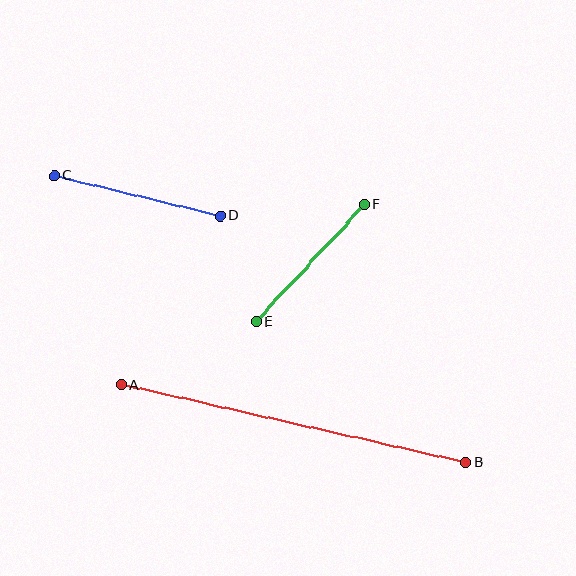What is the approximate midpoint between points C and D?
The midpoint is at approximately (138, 196) pixels.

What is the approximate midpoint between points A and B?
The midpoint is at approximately (294, 424) pixels.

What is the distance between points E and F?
The distance is approximately 159 pixels.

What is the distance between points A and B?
The distance is approximately 353 pixels.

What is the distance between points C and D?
The distance is approximately 171 pixels.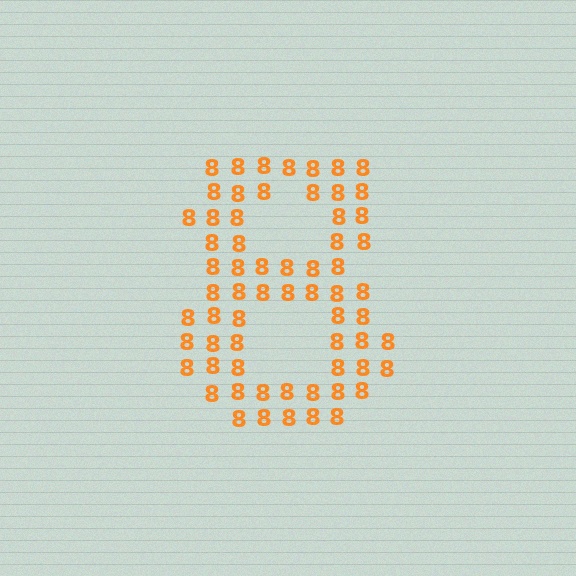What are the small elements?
The small elements are digit 8's.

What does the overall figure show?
The overall figure shows the digit 8.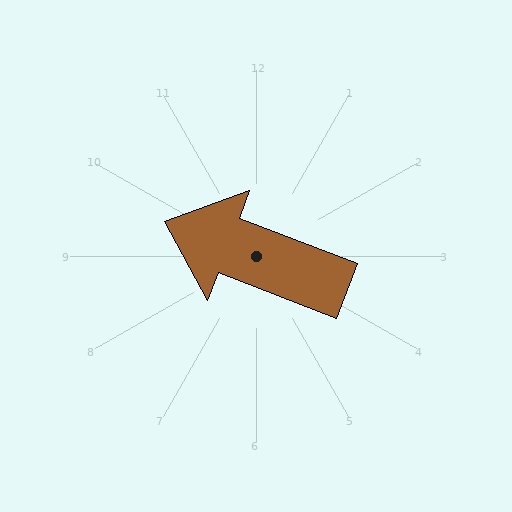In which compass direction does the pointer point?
West.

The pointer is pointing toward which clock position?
Roughly 10 o'clock.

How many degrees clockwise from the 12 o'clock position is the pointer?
Approximately 291 degrees.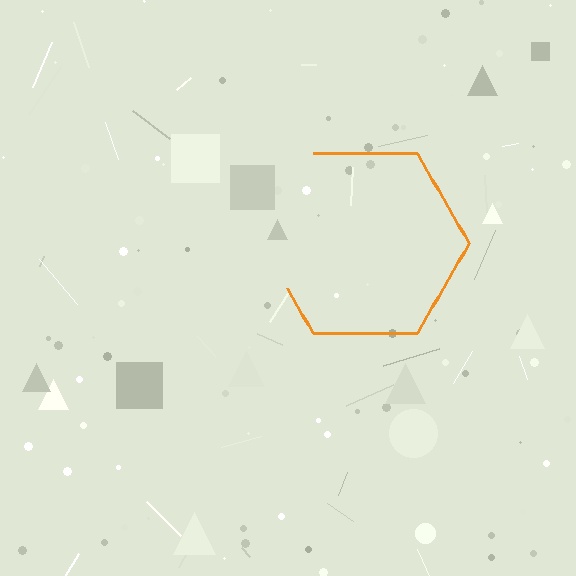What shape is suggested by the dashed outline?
The dashed outline suggests a hexagon.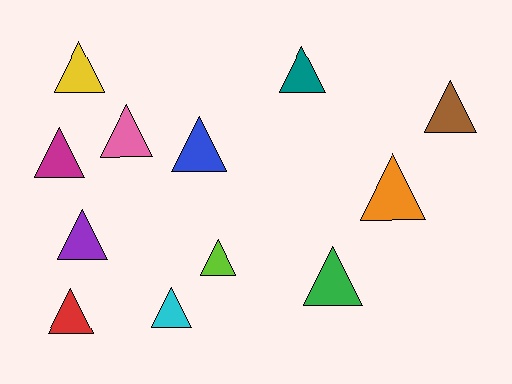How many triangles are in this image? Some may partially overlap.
There are 12 triangles.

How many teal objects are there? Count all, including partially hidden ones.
There is 1 teal object.